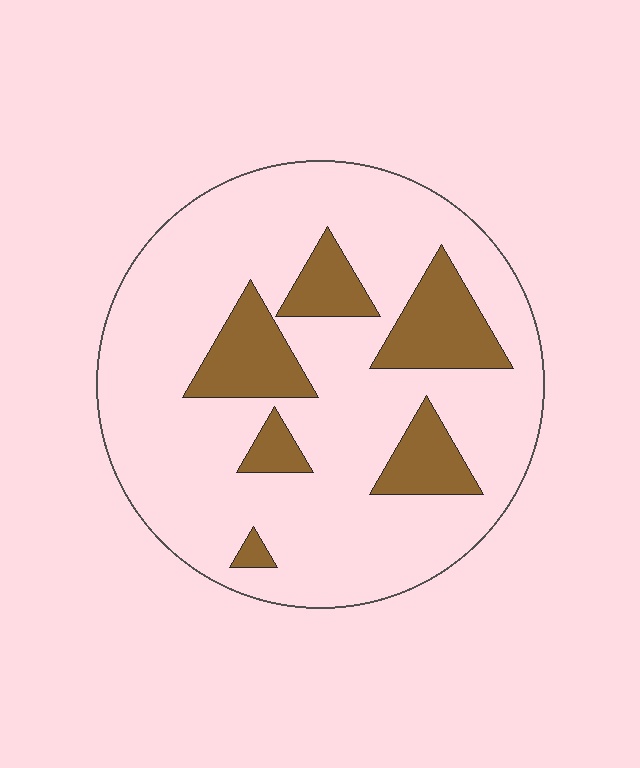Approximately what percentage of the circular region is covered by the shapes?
Approximately 20%.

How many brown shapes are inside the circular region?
6.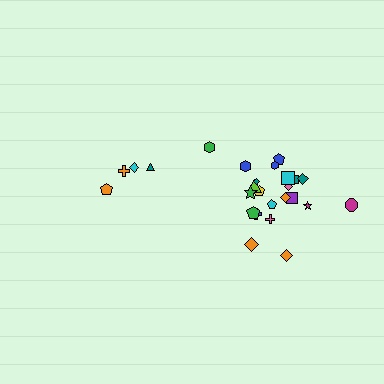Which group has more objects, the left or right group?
The right group.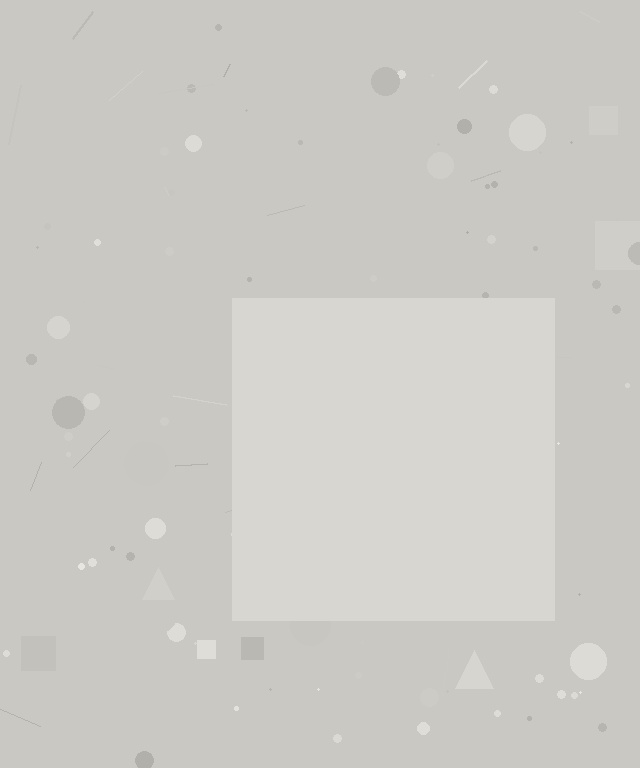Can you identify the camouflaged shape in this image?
The camouflaged shape is a square.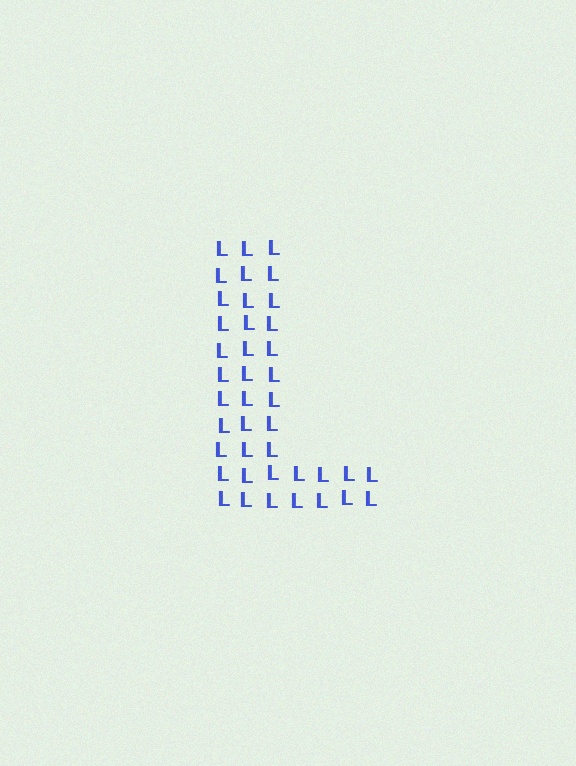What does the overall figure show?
The overall figure shows the letter L.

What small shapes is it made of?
It is made of small letter L's.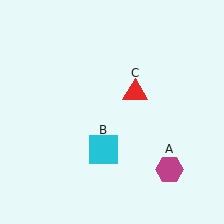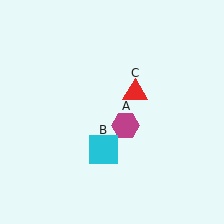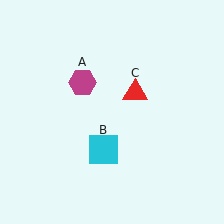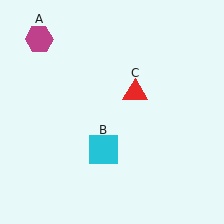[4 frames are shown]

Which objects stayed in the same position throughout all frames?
Cyan square (object B) and red triangle (object C) remained stationary.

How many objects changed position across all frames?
1 object changed position: magenta hexagon (object A).